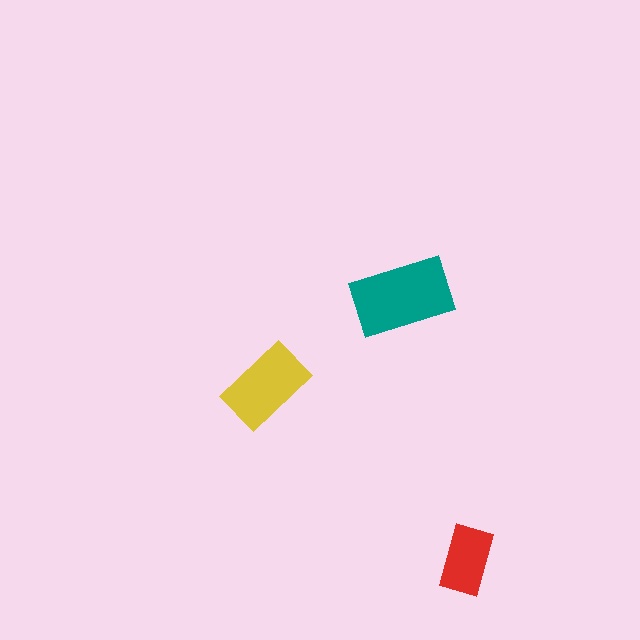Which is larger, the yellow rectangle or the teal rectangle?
The teal one.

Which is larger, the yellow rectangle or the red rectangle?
The yellow one.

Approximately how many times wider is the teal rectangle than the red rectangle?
About 1.5 times wider.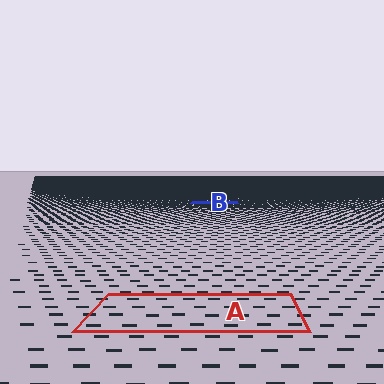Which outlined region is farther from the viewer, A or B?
Region B is farther from the viewer — the texture elements inside it appear smaller and more densely packed.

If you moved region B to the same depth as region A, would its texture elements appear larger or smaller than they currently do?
They would appear larger. At a closer depth, the same texture elements are projected at a bigger on-screen size.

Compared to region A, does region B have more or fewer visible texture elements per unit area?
Region B has more texture elements per unit area — they are packed more densely because it is farther away.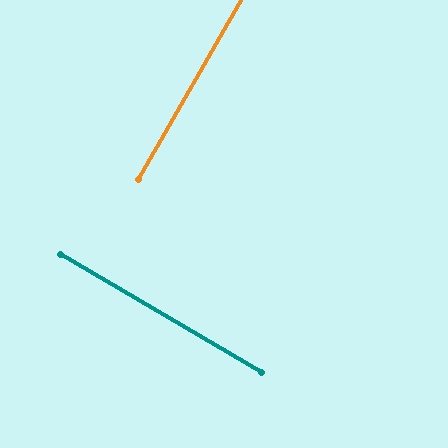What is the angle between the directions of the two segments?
Approximately 89 degrees.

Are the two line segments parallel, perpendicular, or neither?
Perpendicular — they meet at approximately 89°.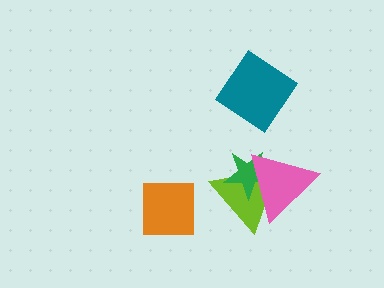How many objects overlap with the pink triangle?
2 objects overlap with the pink triangle.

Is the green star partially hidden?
Yes, it is partially covered by another shape.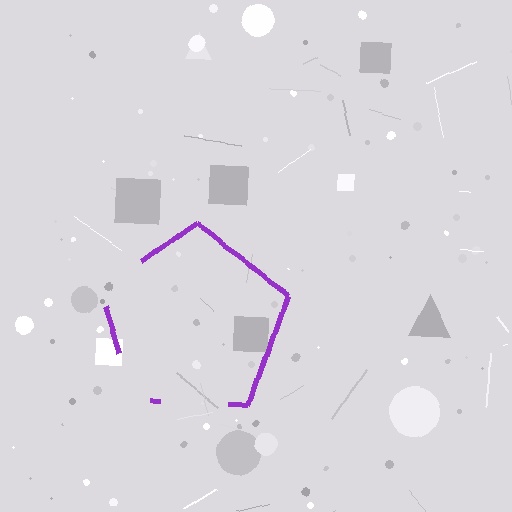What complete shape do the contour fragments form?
The contour fragments form a pentagon.